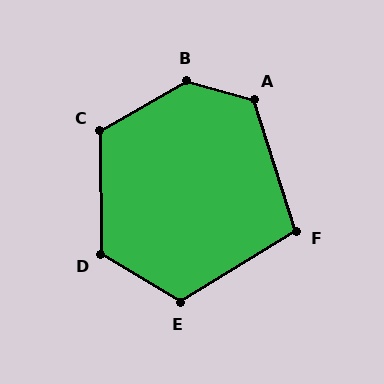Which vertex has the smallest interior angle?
F, at approximately 104 degrees.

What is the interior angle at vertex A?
Approximately 123 degrees (obtuse).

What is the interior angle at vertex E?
Approximately 118 degrees (obtuse).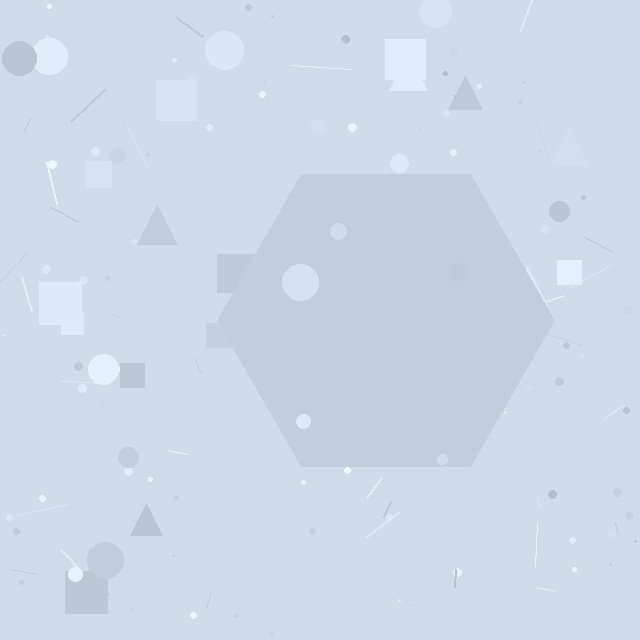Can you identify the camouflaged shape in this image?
The camouflaged shape is a hexagon.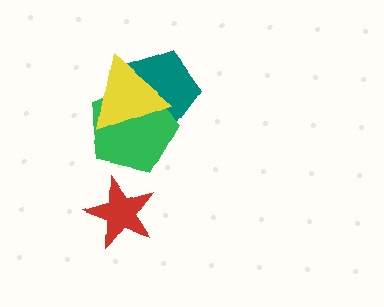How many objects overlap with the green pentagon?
2 objects overlap with the green pentagon.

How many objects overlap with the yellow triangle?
2 objects overlap with the yellow triangle.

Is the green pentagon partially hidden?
Yes, it is partially covered by another shape.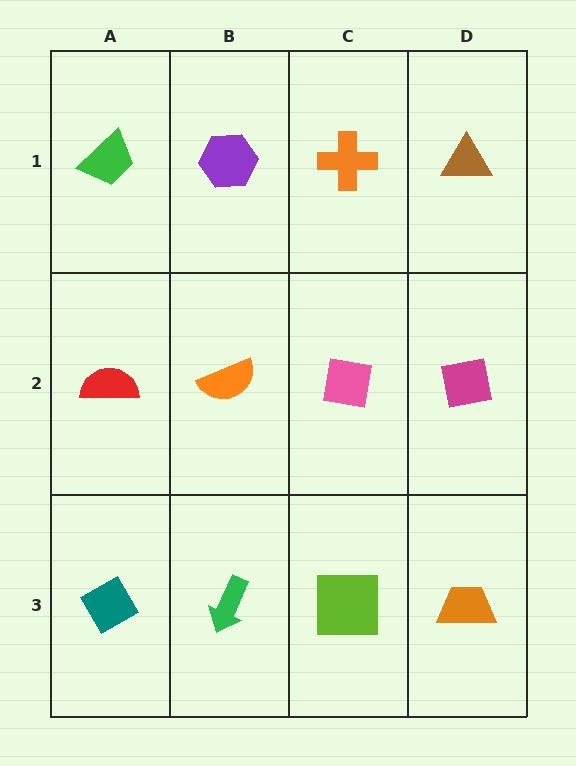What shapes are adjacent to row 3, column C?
A pink square (row 2, column C), a green arrow (row 3, column B), an orange trapezoid (row 3, column D).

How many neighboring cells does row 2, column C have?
4.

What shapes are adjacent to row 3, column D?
A magenta square (row 2, column D), a lime square (row 3, column C).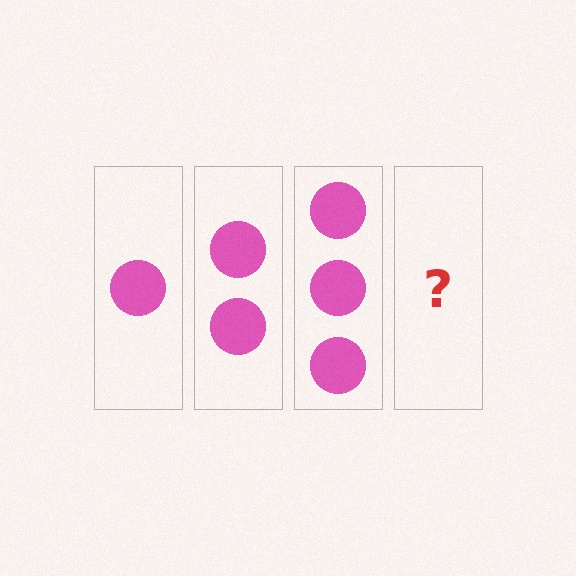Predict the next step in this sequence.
The next step is 4 circles.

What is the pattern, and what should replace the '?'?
The pattern is that each step adds one more circle. The '?' should be 4 circles.